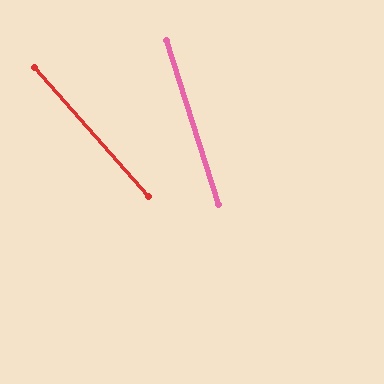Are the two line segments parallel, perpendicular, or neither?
Neither parallel nor perpendicular — they differ by about 24°.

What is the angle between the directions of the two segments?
Approximately 24 degrees.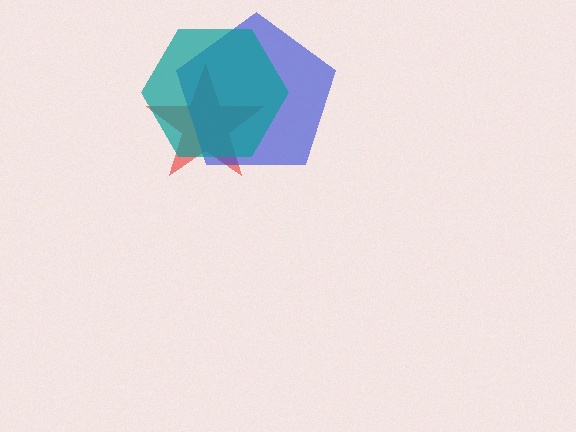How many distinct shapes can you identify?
There are 3 distinct shapes: a red star, a blue pentagon, a teal hexagon.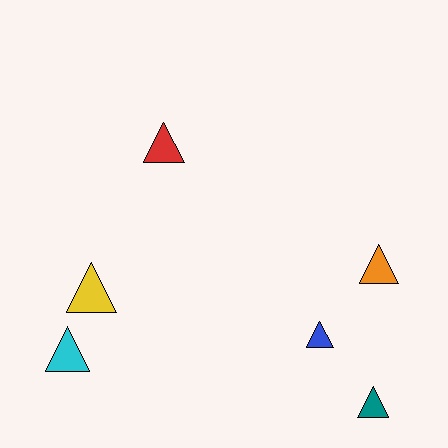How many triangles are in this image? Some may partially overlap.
There are 6 triangles.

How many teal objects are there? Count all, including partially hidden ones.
There is 1 teal object.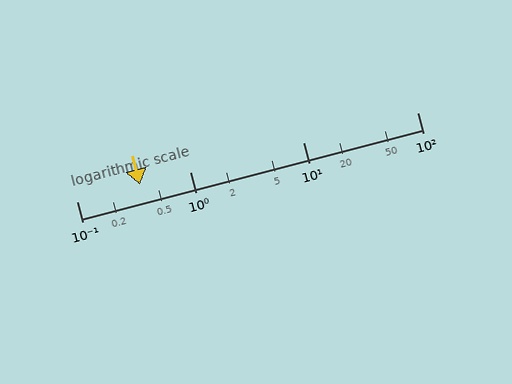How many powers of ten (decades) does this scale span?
The scale spans 3 decades, from 0.1 to 100.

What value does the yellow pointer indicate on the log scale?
The pointer indicates approximately 0.36.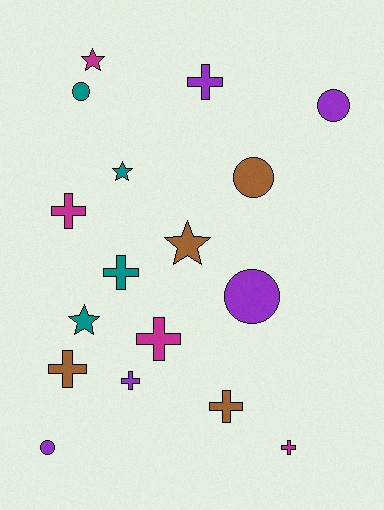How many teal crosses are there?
There is 1 teal cross.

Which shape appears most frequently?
Cross, with 8 objects.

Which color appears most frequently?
Purple, with 5 objects.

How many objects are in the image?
There are 17 objects.